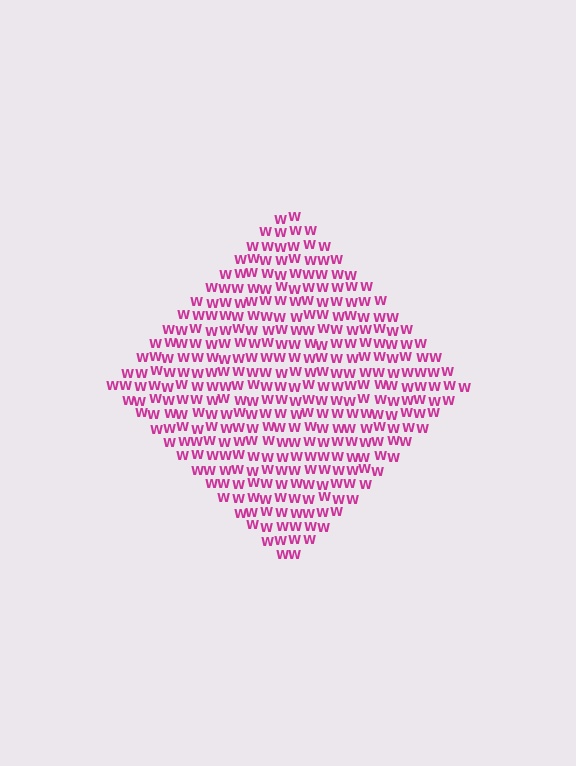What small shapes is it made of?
It is made of small letter W's.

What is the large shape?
The large shape is a diamond.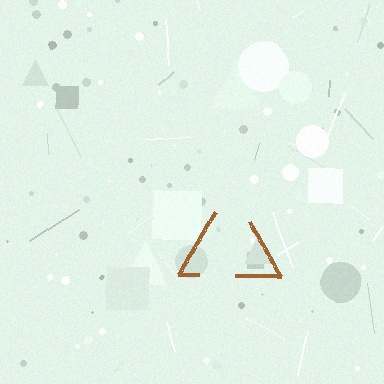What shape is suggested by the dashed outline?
The dashed outline suggests a triangle.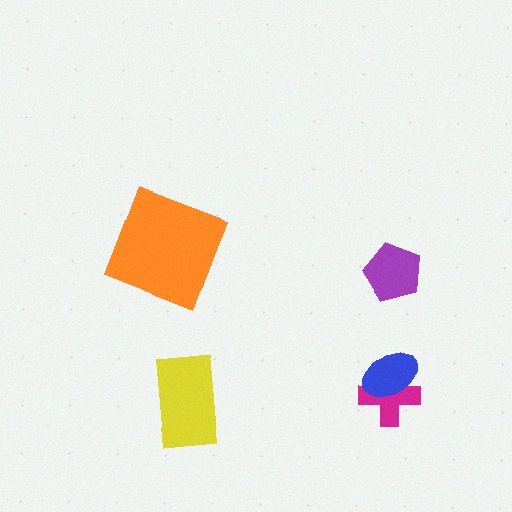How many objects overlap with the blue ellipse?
1 object overlaps with the blue ellipse.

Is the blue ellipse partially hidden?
No, no other shape covers it.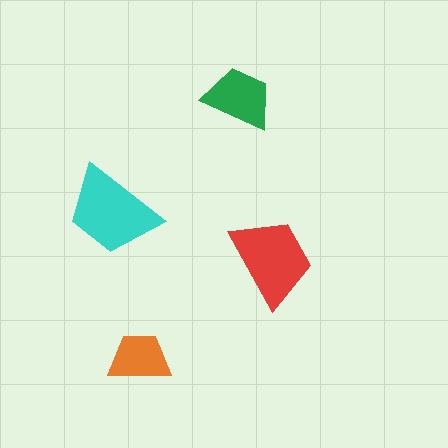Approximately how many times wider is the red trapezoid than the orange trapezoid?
About 1.5 times wider.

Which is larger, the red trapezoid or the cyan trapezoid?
The cyan one.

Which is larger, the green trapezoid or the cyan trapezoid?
The cyan one.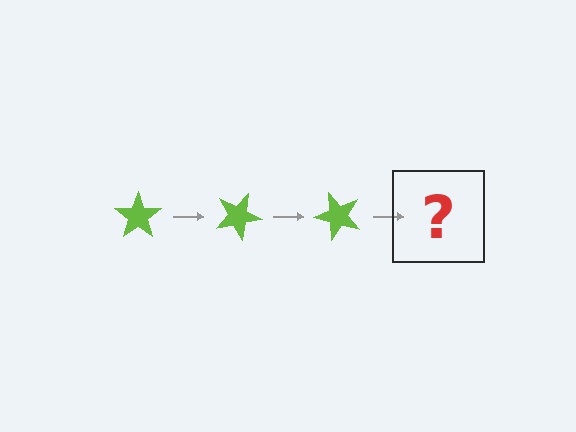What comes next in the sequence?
The next element should be a lime star rotated 75 degrees.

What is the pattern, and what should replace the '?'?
The pattern is that the star rotates 25 degrees each step. The '?' should be a lime star rotated 75 degrees.